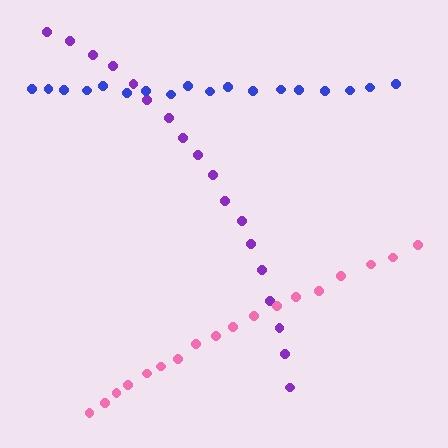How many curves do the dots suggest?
There are 3 distinct paths.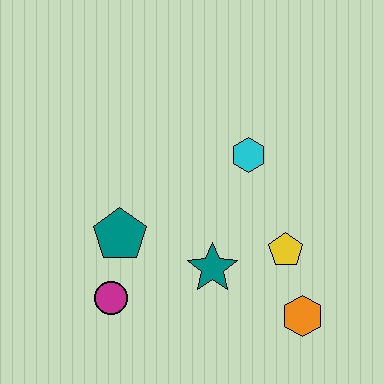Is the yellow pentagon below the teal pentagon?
Yes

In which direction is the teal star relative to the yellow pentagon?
The teal star is to the left of the yellow pentagon.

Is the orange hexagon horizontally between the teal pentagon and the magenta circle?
No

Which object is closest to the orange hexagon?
The yellow pentagon is closest to the orange hexagon.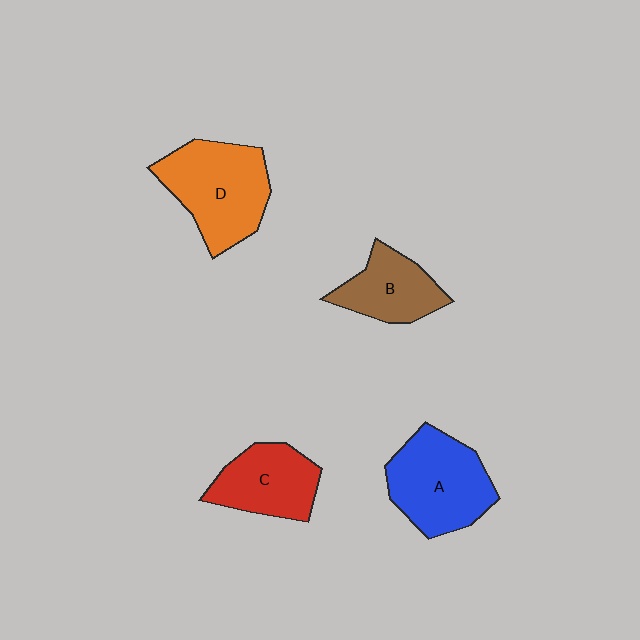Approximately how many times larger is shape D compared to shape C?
Approximately 1.4 times.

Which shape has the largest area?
Shape D (orange).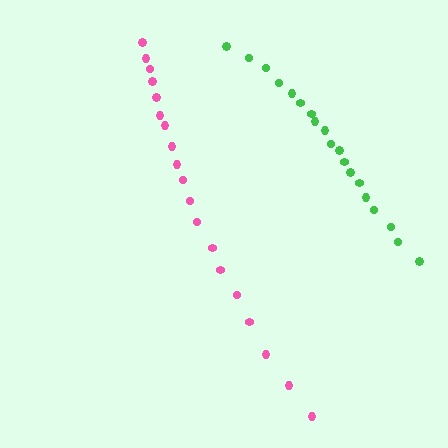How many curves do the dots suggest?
There are 2 distinct paths.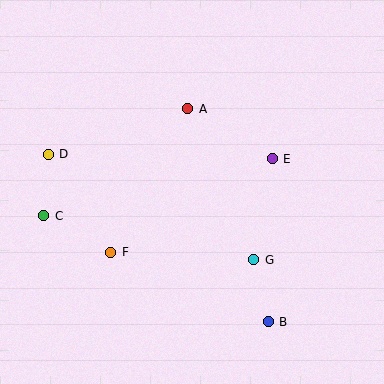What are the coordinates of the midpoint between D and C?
The midpoint between D and C is at (46, 185).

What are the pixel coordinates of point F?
Point F is at (111, 252).